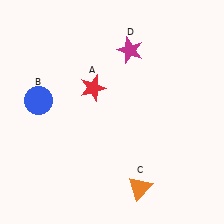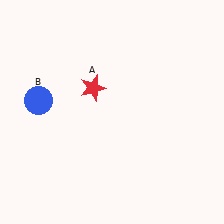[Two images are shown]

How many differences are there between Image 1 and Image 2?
There are 2 differences between the two images.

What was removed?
The orange triangle (C), the magenta star (D) were removed in Image 2.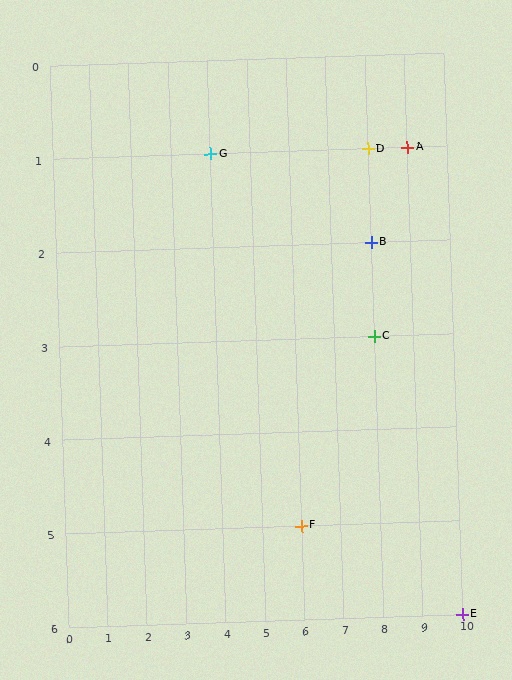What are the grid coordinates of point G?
Point G is at grid coordinates (4, 1).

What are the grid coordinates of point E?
Point E is at grid coordinates (10, 6).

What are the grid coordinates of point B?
Point B is at grid coordinates (8, 2).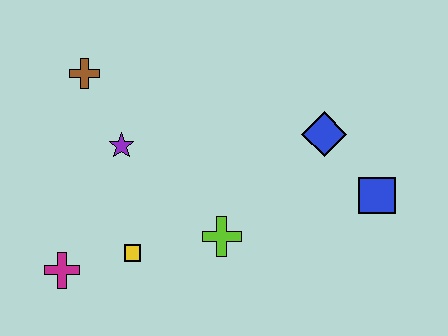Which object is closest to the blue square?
The blue diamond is closest to the blue square.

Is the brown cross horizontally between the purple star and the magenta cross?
Yes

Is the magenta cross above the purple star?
No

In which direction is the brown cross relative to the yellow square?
The brown cross is above the yellow square.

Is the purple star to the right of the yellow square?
No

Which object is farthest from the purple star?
The blue square is farthest from the purple star.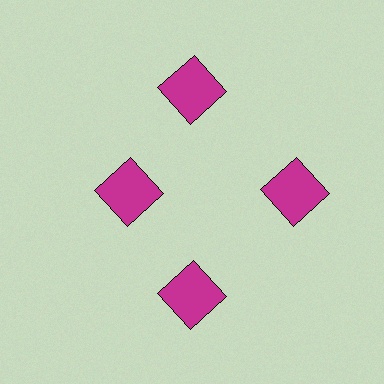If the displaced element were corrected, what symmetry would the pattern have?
It would have 4-fold rotational symmetry — the pattern would map onto itself every 90 degrees.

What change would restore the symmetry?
The symmetry would be restored by moving it outward, back onto the ring so that all 4 squares sit at equal angles and equal distance from the center.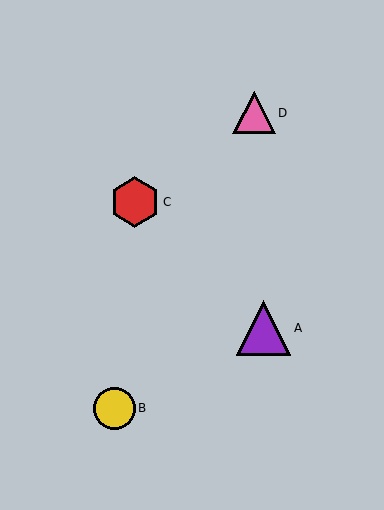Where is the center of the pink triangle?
The center of the pink triangle is at (254, 113).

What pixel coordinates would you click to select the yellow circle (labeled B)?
Click at (114, 408) to select the yellow circle B.